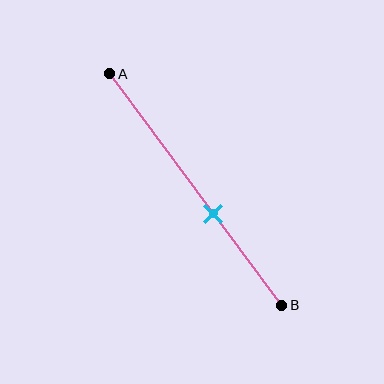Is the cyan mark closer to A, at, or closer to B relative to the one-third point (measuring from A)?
The cyan mark is closer to point B than the one-third point of segment AB.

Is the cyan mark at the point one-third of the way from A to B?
No, the mark is at about 60% from A, not at the 33% one-third point.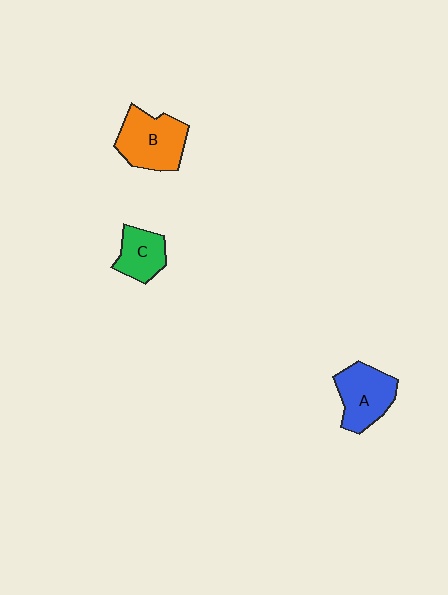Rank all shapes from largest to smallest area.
From largest to smallest: B (orange), A (blue), C (green).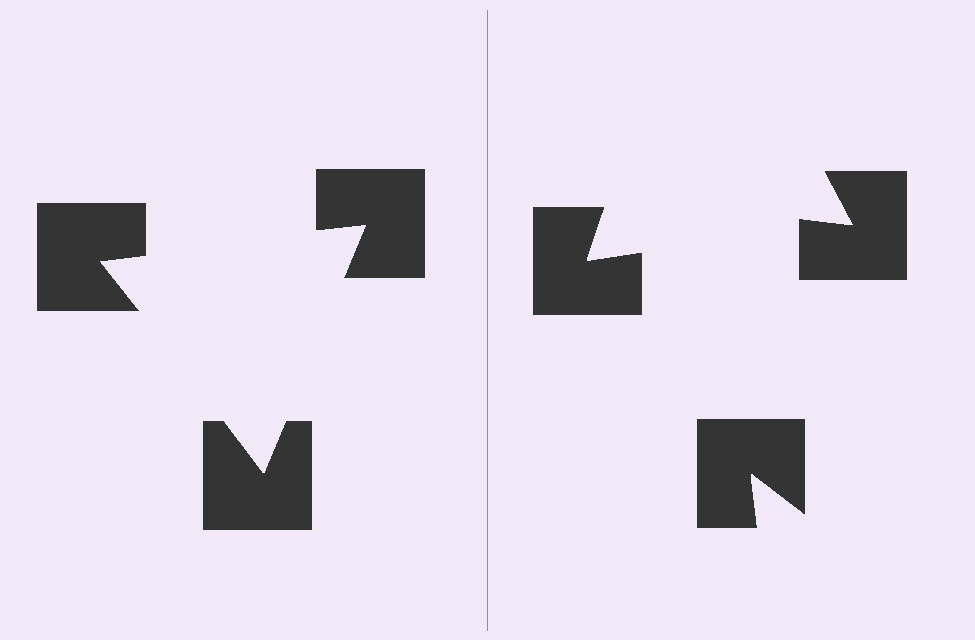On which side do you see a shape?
An illusory triangle appears on the left side. On the right side the wedge cuts are rotated, so no coherent shape forms.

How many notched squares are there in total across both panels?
6 — 3 on each side.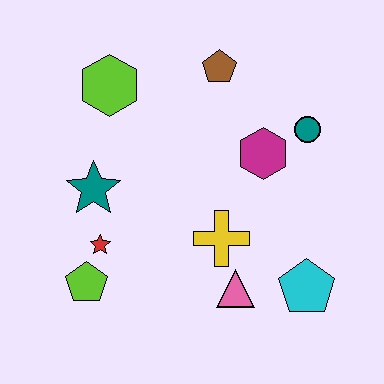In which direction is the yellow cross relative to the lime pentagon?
The yellow cross is to the right of the lime pentagon.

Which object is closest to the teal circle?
The magenta hexagon is closest to the teal circle.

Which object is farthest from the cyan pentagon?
The lime hexagon is farthest from the cyan pentagon.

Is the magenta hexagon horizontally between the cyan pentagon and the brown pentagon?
Yes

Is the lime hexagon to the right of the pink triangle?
No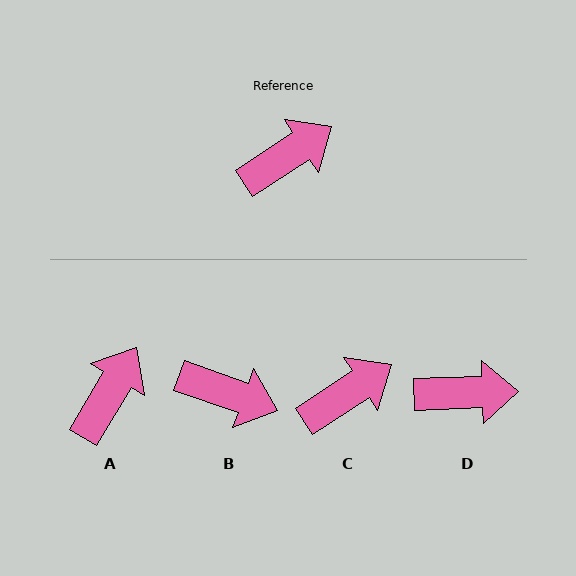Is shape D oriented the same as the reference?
No, it is off by about 31 degrees.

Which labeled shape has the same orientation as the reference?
C.